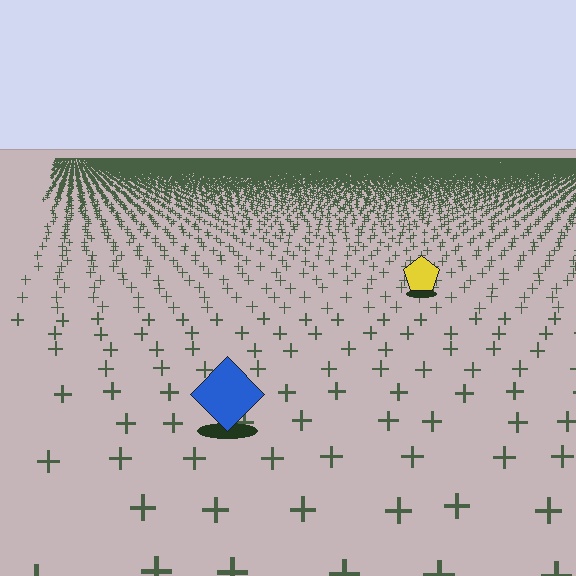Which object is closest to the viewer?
The blue diamond is closest. The texture marks near it are larger and more spread out.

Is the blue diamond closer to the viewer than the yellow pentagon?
Yes. The blue diamond is closer — you can tell from the texture gradient: the ground texture is coarser near it.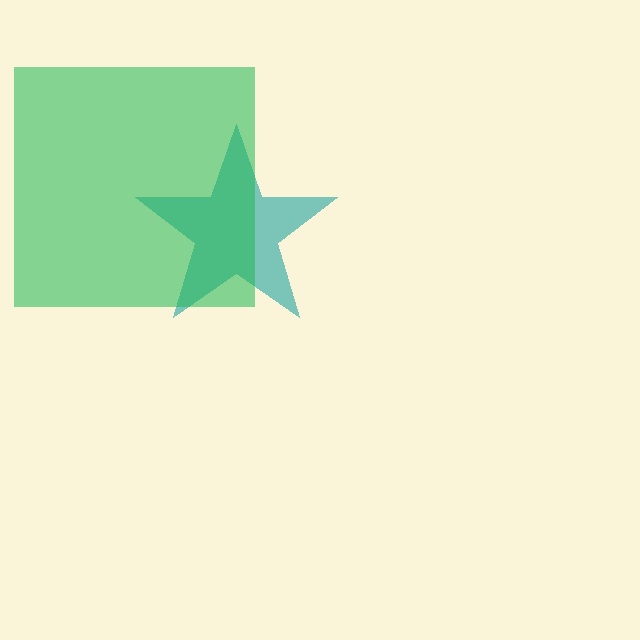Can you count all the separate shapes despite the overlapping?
Yes, there are 2 separate shapes.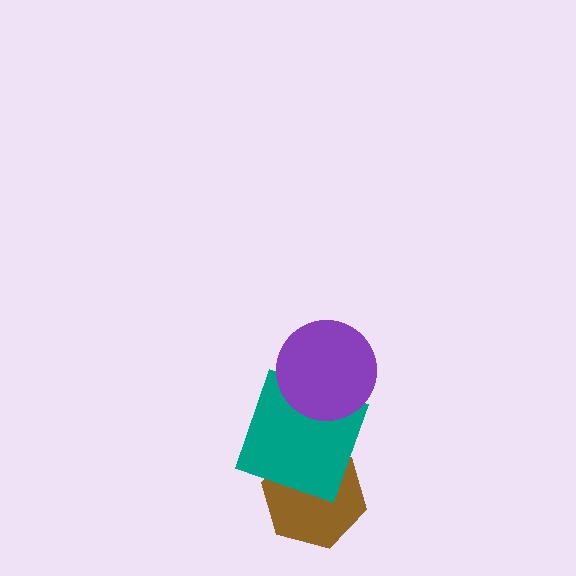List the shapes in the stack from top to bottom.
From top to bottom: the purple circle, the teal square, the brown hexagon.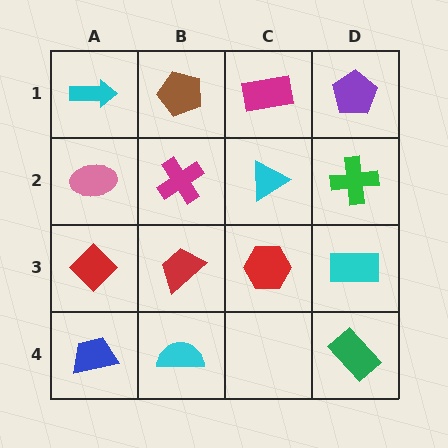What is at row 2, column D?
A green cross.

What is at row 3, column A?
A red diamond.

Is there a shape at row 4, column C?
No, that cell is empty.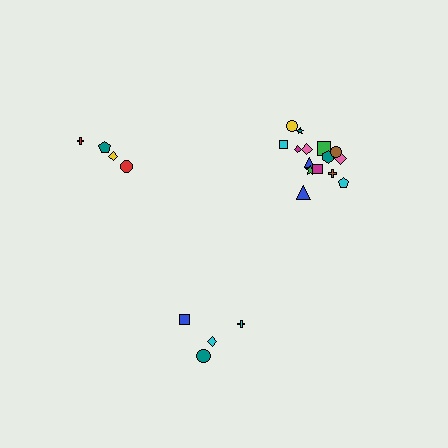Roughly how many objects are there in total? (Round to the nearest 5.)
Roughly 25 objects in total.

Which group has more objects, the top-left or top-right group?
The top-right group.